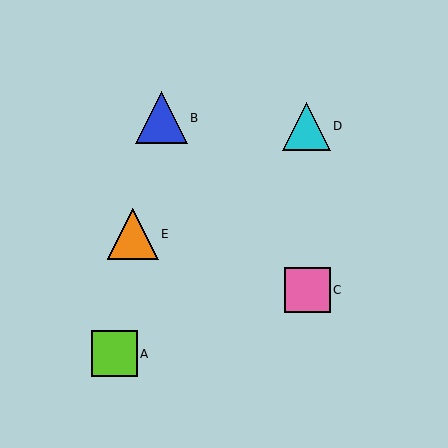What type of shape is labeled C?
Shape C is a pink square.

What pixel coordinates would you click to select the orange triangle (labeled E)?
Click at (133, 234) to select the orange triangle E.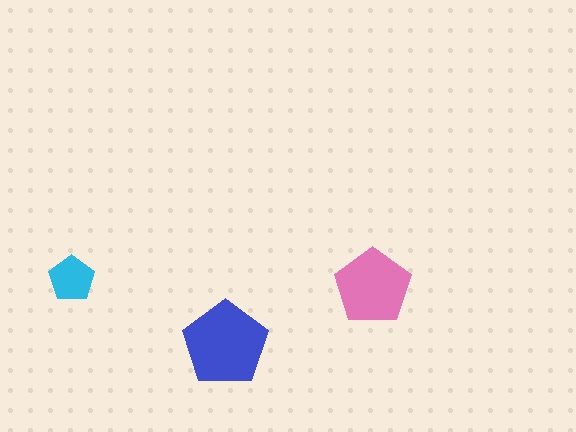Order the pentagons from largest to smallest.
the blue one, the pink one, the cyan one.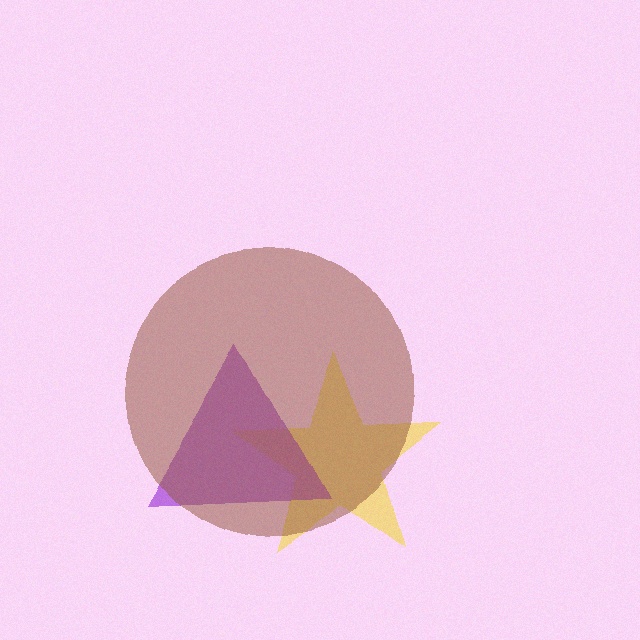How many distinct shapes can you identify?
There are 3 distinct shapes: a yellow star, a purple triangle, a brown circle.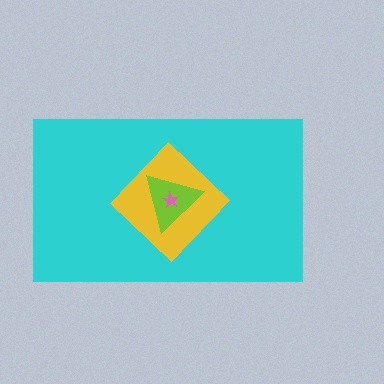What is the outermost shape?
The cyan rectangle.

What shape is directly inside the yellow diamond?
The lime triangle.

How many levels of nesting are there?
4.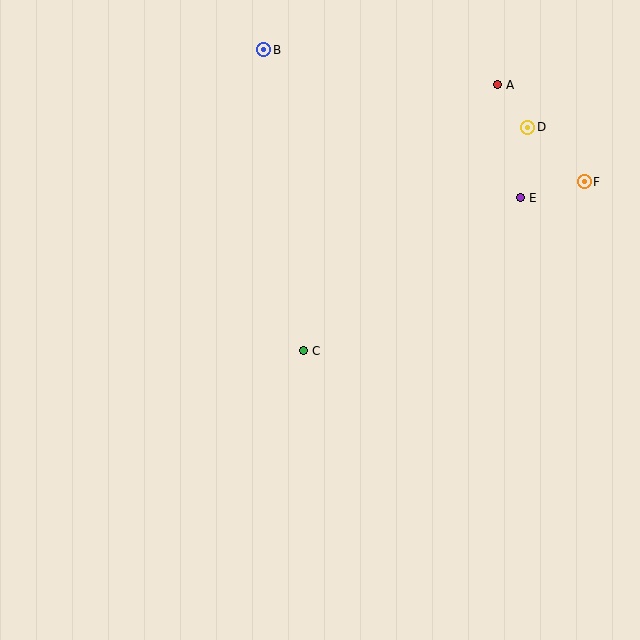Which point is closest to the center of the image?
Point C at (303, 351) is closest to the center.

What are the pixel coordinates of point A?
Point A is at (497, 85).